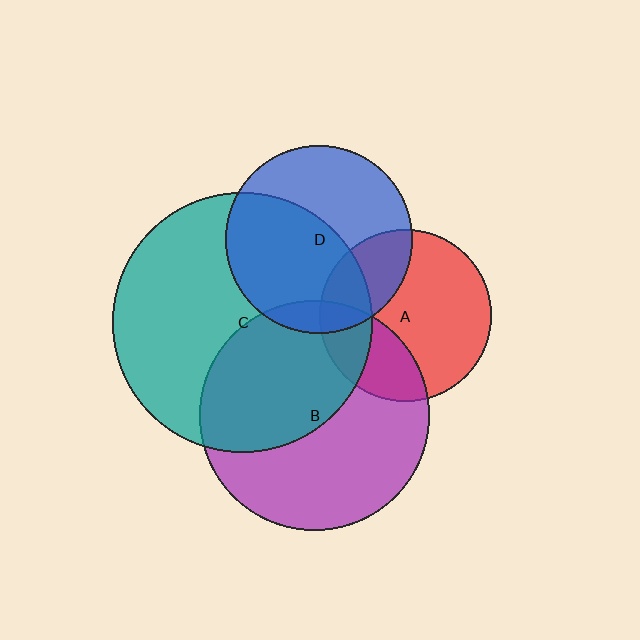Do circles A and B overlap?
Yes.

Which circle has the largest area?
Circle C (teal).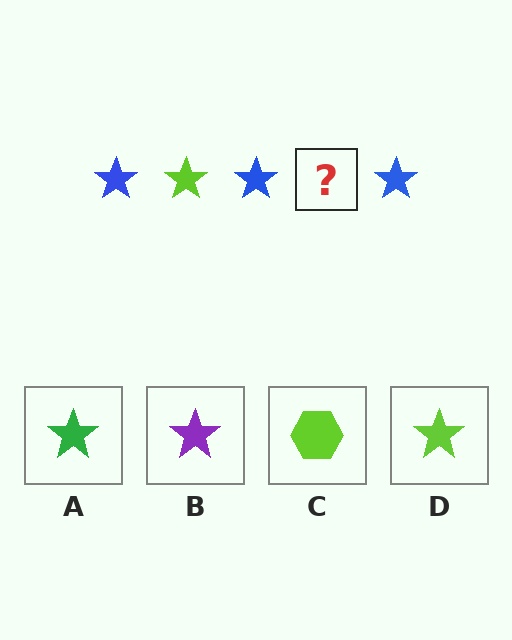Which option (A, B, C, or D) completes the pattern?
D.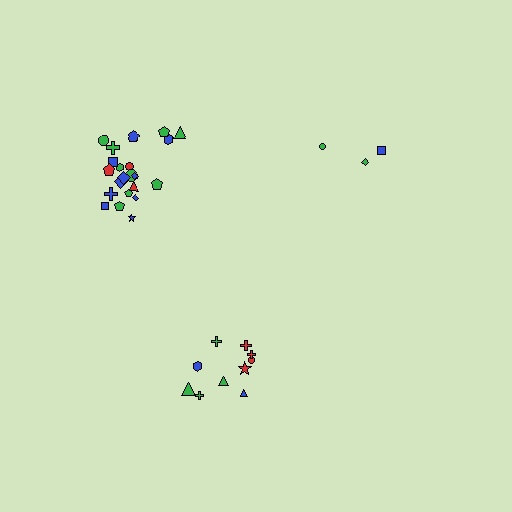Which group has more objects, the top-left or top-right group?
The top-left group.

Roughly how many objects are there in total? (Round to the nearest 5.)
Roughly 35 objects in total.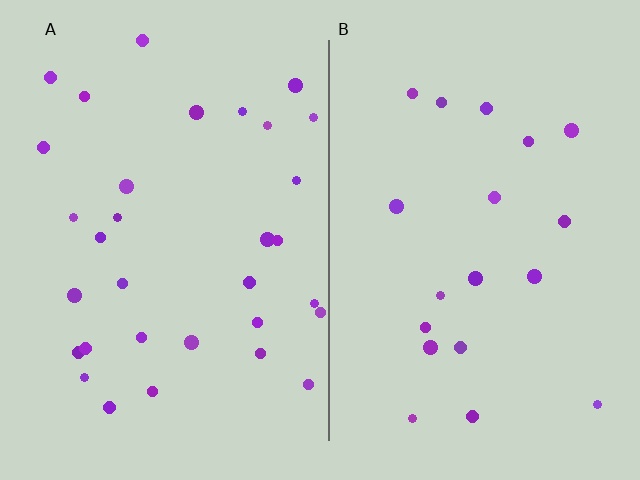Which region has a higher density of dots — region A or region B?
A (the left).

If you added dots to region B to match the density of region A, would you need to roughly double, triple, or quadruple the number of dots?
Approximately double.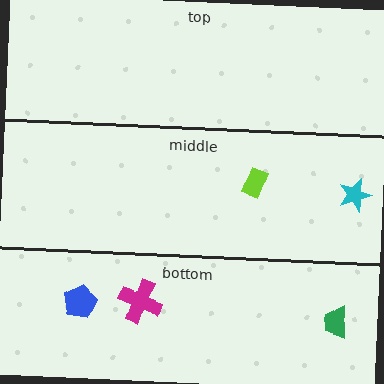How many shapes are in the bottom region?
3.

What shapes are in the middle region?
The cyan star, the lime rectangle.